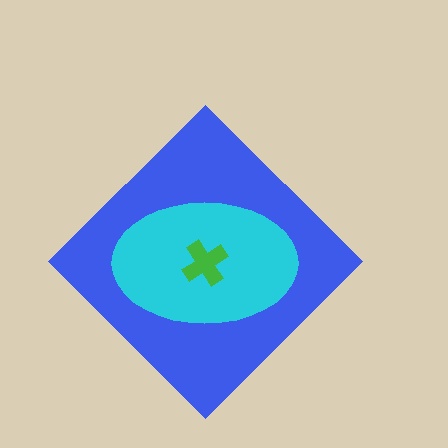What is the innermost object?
The green cross.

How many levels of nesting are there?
3.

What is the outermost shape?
The blue diamond.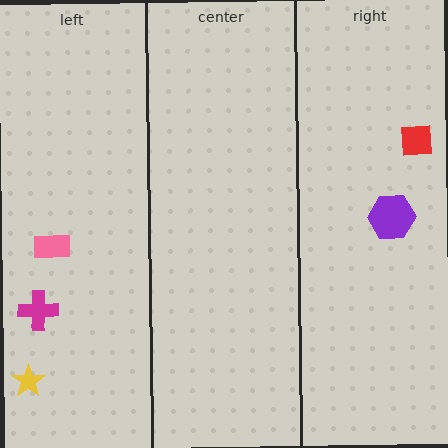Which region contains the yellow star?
The left region.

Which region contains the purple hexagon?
The right region.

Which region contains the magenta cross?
The left region.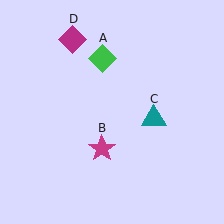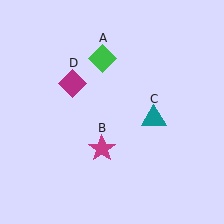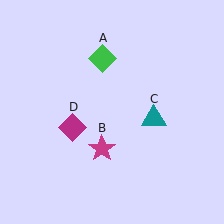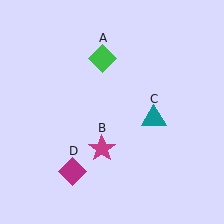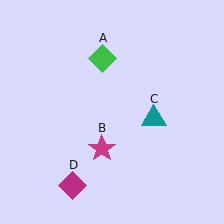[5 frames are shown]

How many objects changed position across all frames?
1 object changed position: magenta diamond (object D).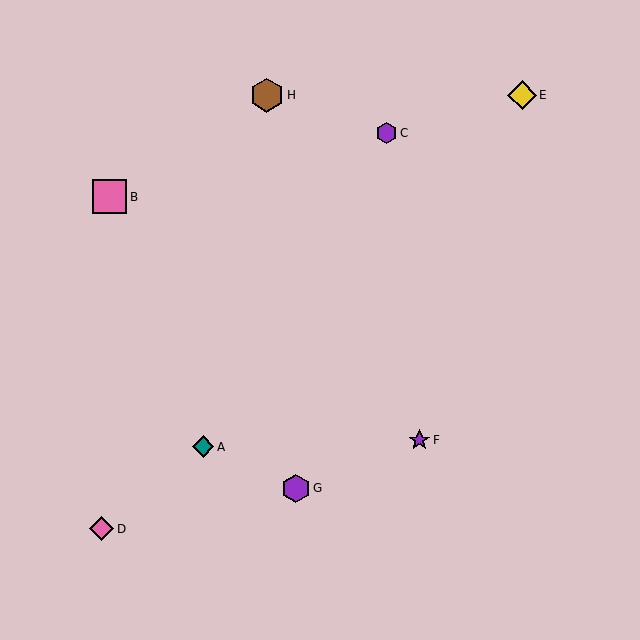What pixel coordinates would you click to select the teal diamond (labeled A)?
Click at (203, 447) to select the teal diamond A.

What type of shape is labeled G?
Shape G is a purple hexagon.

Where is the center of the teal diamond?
The center of the teal diamond is at (203, 447).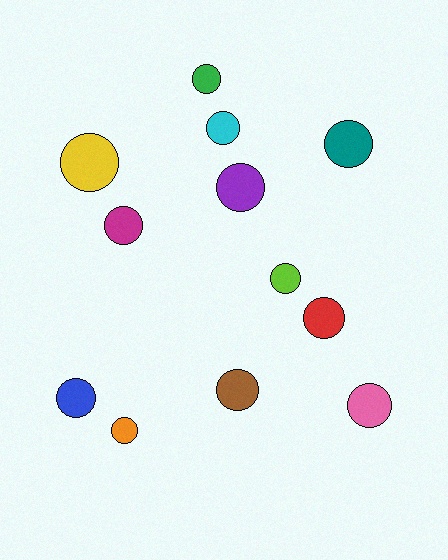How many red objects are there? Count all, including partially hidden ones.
There is 1 red object.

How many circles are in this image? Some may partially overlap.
There are 12 circles.